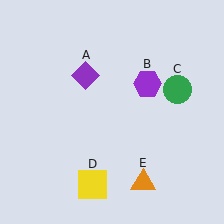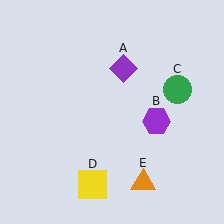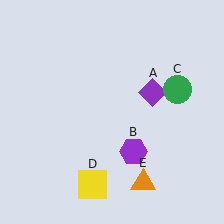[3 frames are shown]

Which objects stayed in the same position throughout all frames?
Green circle (object C) and yellow square (object D) and orange triangle (object E) remained stationary.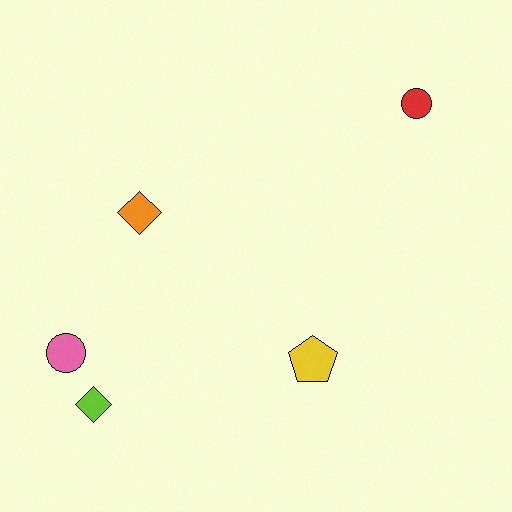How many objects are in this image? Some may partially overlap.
There are 5 objects.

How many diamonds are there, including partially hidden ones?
There are 2 diamonds.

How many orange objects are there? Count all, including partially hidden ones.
There is 1 orange object.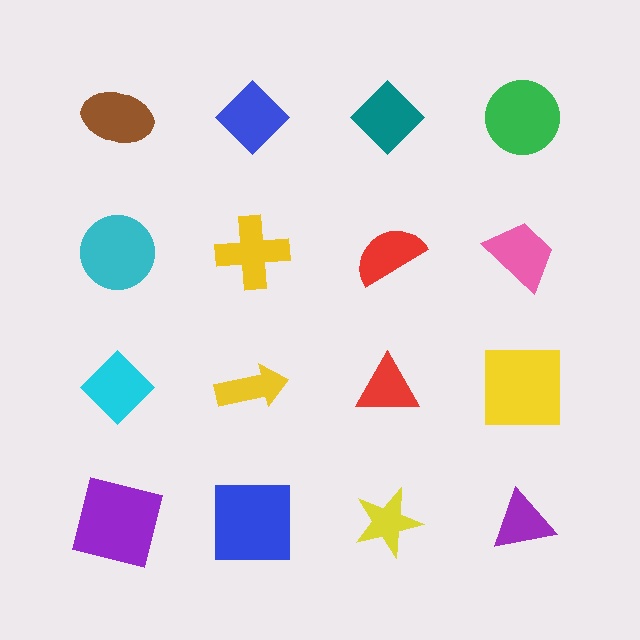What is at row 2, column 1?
A cyan circle.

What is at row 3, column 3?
A red triangle.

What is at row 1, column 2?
A blue diamond.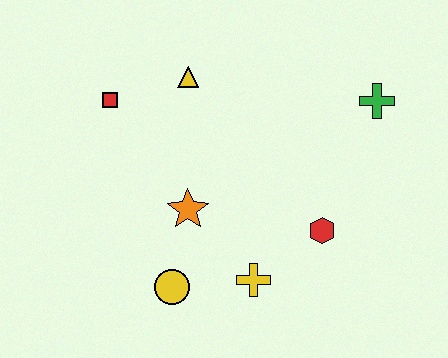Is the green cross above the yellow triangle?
No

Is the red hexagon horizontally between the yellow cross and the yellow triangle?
No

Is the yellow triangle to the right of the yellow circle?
Yes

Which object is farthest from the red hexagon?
The red square is farthest from the red hexagon.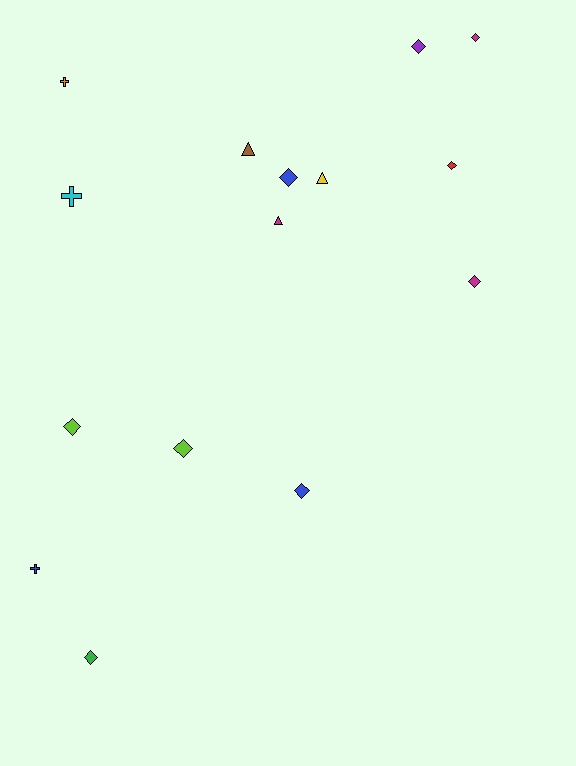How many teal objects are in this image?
There are no teal objects.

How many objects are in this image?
There are 15 objects.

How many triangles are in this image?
There are 3 triangles.